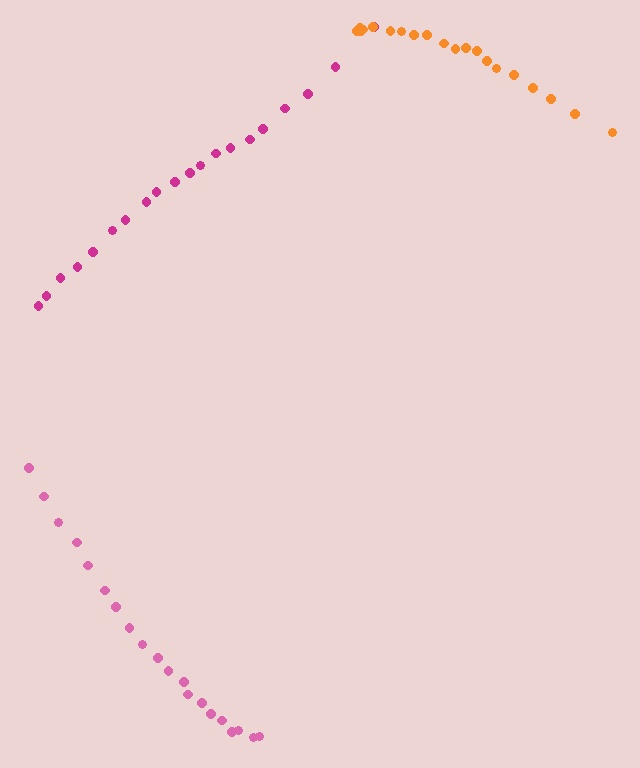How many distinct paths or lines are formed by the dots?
There are 3 distinct paths.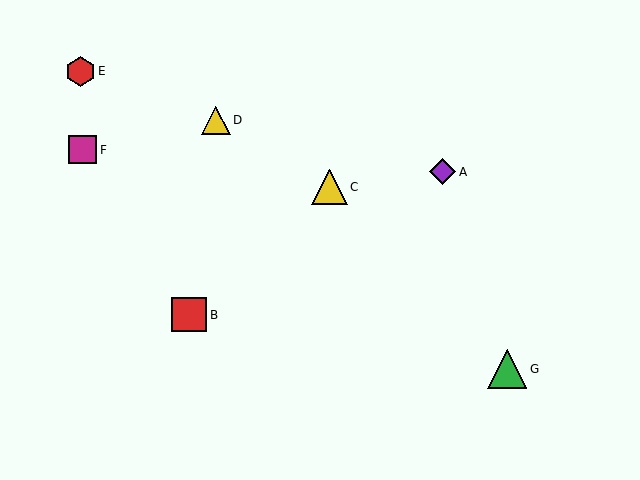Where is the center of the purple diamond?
The center of the purple diamond is at (442, 172).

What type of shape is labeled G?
Shape G is a green triangle.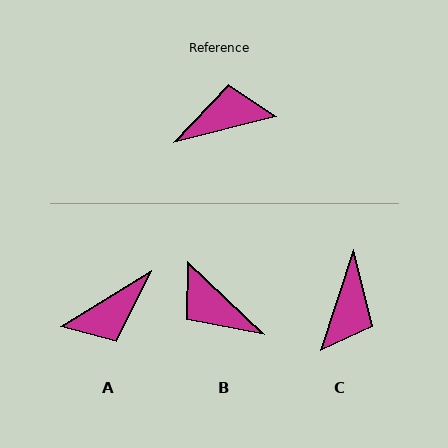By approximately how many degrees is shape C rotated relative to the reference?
Approximately 123 degrees clockwise.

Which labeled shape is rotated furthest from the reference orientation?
A, about 163 degrees away.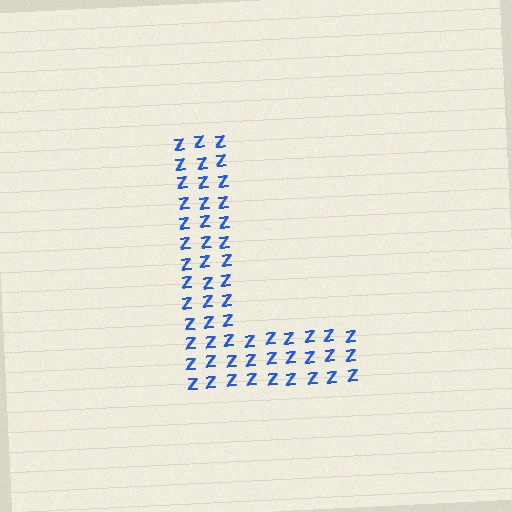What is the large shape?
The large shape is the letter L.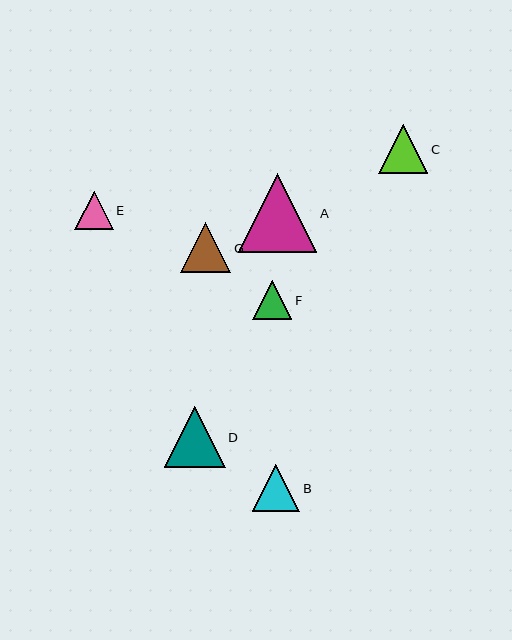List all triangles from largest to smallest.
From largest to smallest: A, D, G, C, B, F, E.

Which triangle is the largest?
Triangle A is the largest with a size of approximately 79 pixels.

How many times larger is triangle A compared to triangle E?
Triangle A is approximately 2.0 times the size of triangle E.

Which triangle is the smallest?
Triangle E is the smallest with a size of approximately 38 pixels.